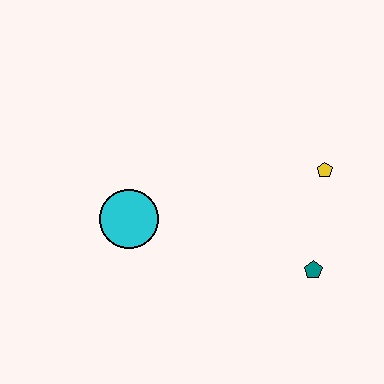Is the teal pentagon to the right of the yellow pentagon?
No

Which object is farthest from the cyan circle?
The yellow pentagon is farthest from the cyan circle.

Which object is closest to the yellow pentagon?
The teal pentagon is closest to the yellow pentagon.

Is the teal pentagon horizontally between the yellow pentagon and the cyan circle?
Yes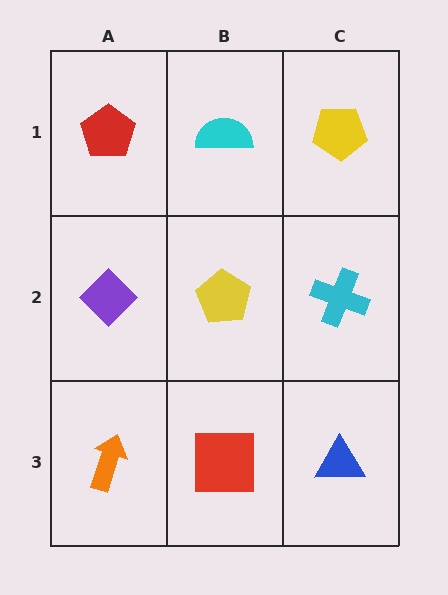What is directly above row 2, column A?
A red pentagon.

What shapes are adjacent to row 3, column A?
A purple diamond (row 2, column A), a red square (row 3, column B).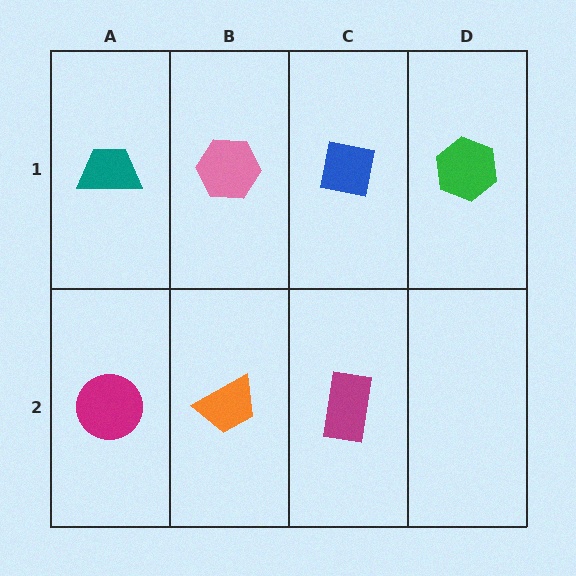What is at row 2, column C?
A magenta rectangle.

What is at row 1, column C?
A blue square.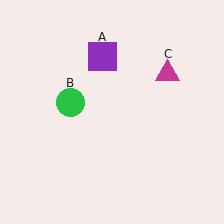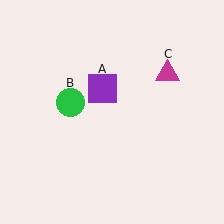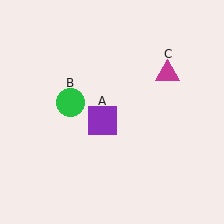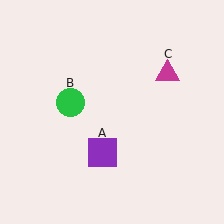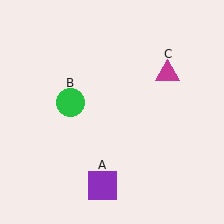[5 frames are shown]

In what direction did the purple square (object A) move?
The purple square (object A) moved down.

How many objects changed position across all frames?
1 object changed position: purple square (object A).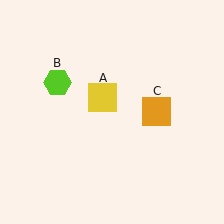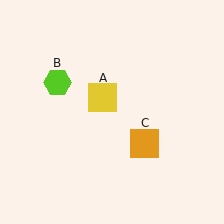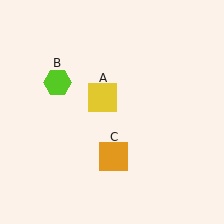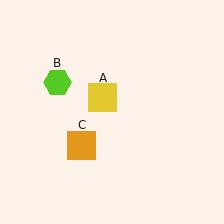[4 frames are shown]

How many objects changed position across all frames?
1 object changed position: orange square (object C).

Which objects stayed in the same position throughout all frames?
Yellow square (object A) and lime hexagon (object B) remained stationary.